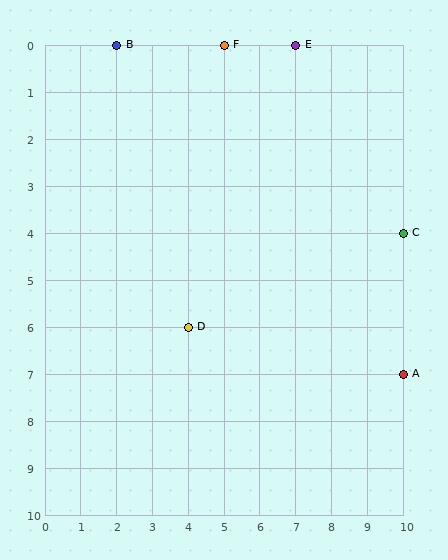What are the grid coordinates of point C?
Point C is at grid coordinates (10, 4).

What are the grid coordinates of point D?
Point D is at grid coordinates (4, 6).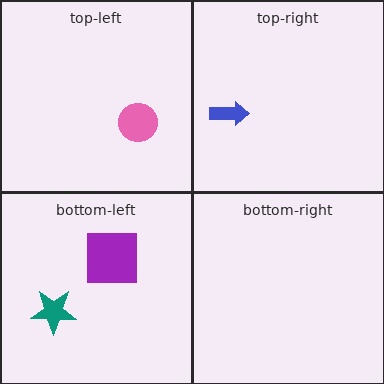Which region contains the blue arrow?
The top-right region.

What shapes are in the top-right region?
The blue arrow.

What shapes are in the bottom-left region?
The purple square, the teal star.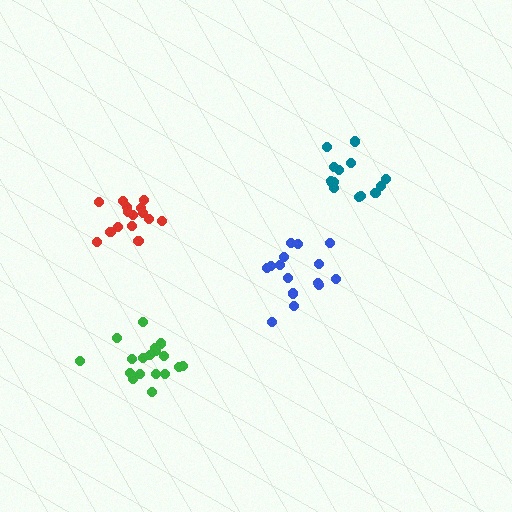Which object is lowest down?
The green cluster is bottommost.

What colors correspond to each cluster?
The clusters are colored: blue, green, red, teal.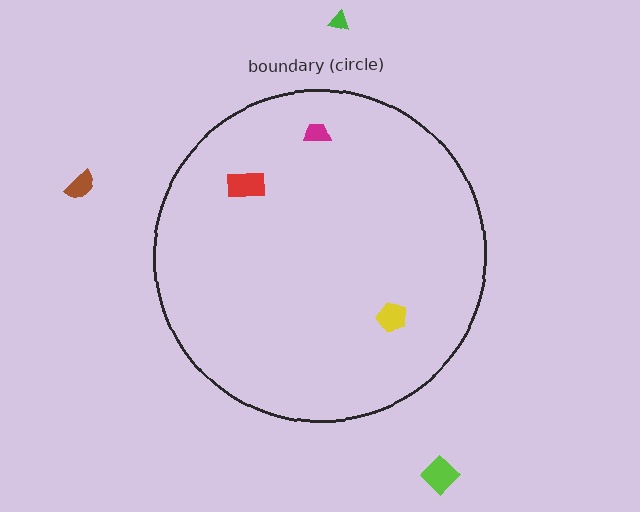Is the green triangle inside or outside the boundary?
Outside.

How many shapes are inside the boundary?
3 inside, 3 outside.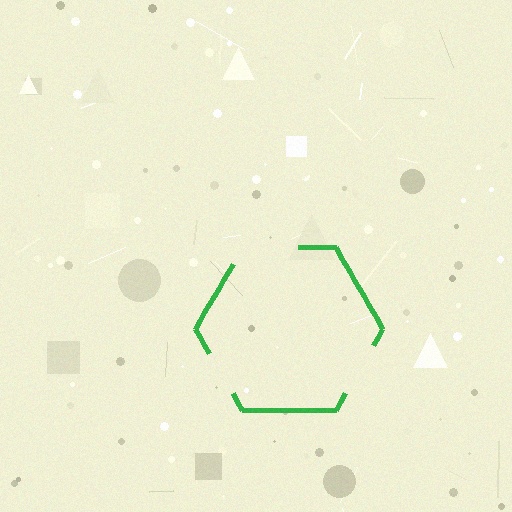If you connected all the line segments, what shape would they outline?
They would outline a hexagon.